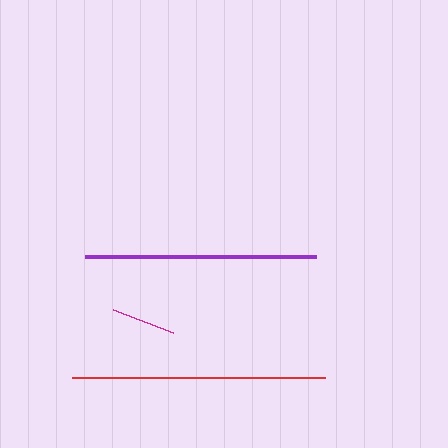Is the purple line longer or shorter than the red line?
The red line is longer than the purple line.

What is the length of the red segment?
The red segment is approximately 253 pixels long.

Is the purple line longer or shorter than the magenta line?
The purple line is longer than the magenta line.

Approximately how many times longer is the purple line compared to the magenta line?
The purple line is approximately 3.6 times the length of the magenta line.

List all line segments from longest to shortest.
From longest to shortest: red, purple, magenta.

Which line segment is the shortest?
The magenta line is the shortest at approximately 64 pixels.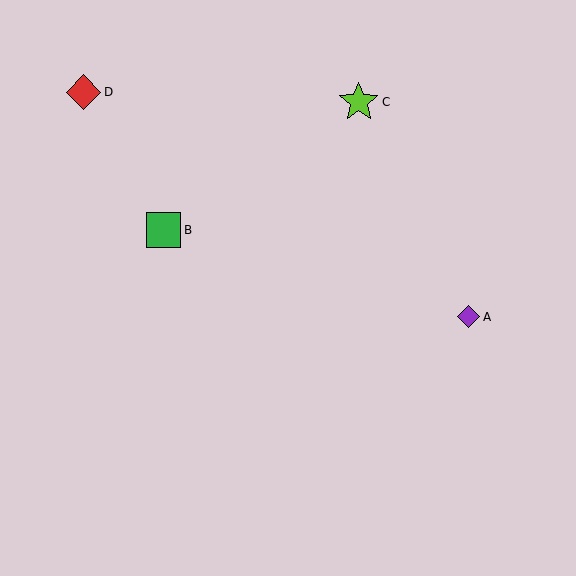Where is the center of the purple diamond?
The center of the purple diamond is at (469, 317).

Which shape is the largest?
The lime star (labeled C) is the largest.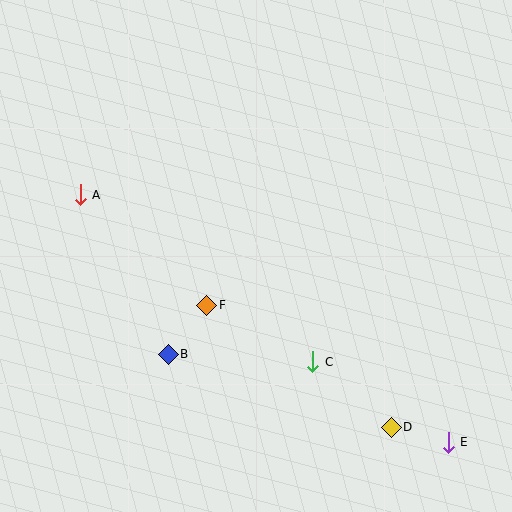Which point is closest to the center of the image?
Point F at (207, 305) is closest to the center.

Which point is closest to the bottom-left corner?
Point B is closest to the bottom-left corner.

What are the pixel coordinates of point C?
Point C is at (313, 362).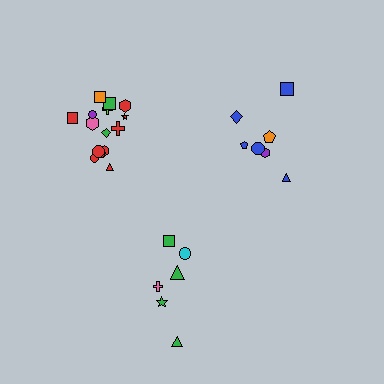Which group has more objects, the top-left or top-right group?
The top-left group.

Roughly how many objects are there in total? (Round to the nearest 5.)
Roughly 30 objects in total.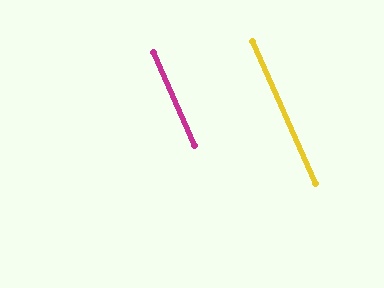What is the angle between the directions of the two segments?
Approximately 0 degrees.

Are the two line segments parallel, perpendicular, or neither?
Parallel — their directions differ by only 0.0°.